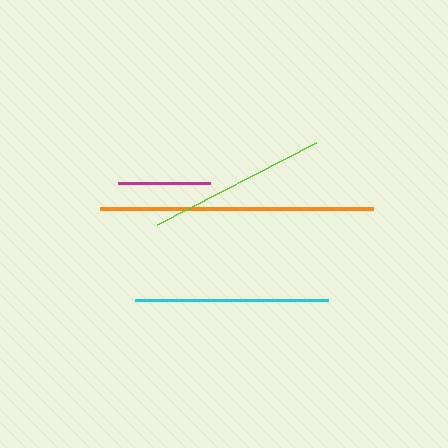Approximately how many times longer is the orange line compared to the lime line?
The orange line is approximately 1.5 times the length of the lime line.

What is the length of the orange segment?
The orange segment is approximately 272 pixels long.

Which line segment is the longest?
The orange line is the longest at approximately 272 pixels.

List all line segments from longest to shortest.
From longest to shortest: orange, cyan, lime, magenta.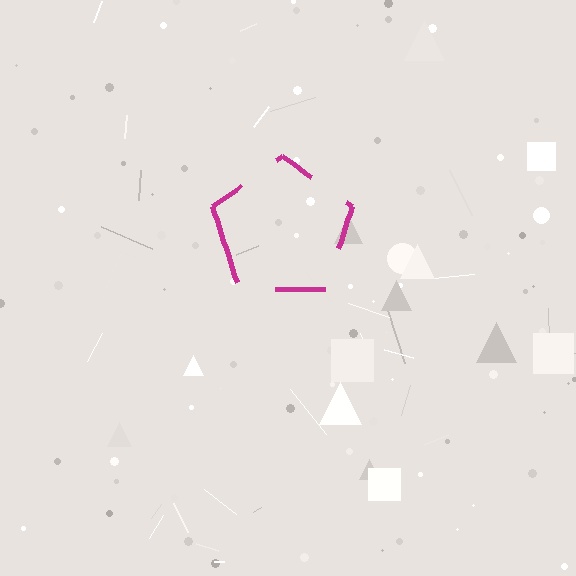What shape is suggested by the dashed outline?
The dashed outline suggests a pentagon.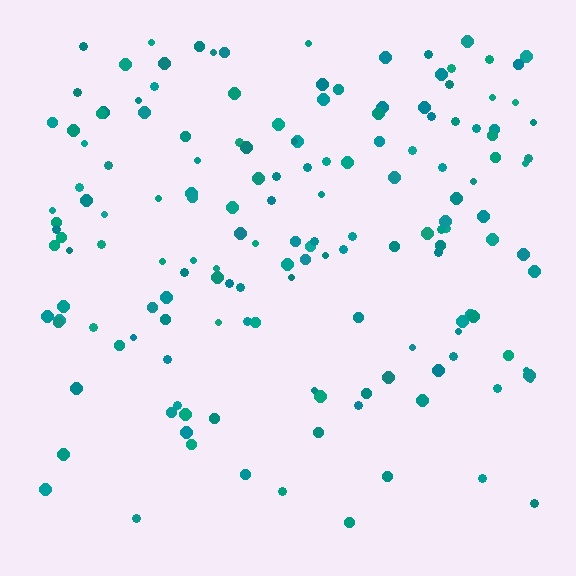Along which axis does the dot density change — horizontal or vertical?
Vertical.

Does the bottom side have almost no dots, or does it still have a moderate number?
Still a moderate number, just noticeably fewer than the top.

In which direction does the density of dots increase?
From bottom to top, with the top side densest.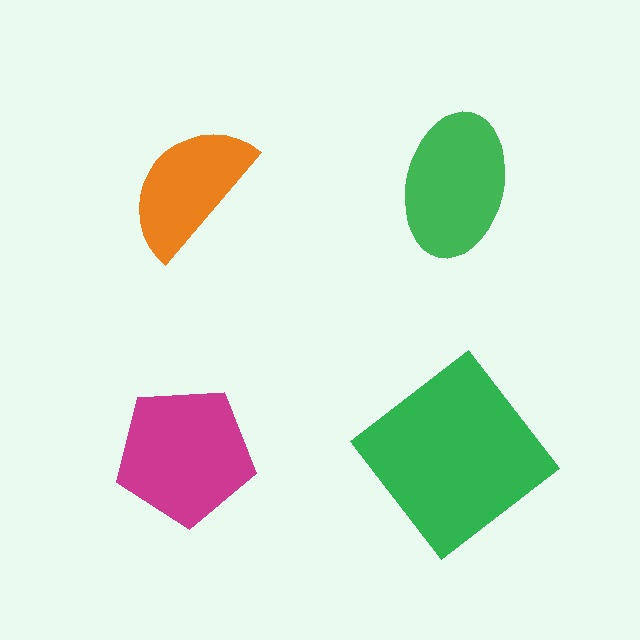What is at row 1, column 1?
An orange semicircle.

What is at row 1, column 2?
A green ellipse.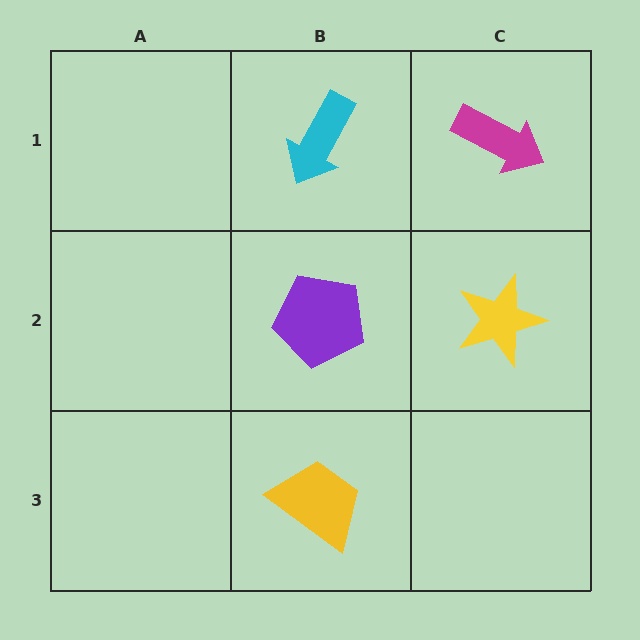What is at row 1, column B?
A cyan arrow.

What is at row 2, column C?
A yellow star.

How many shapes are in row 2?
2 shapes.